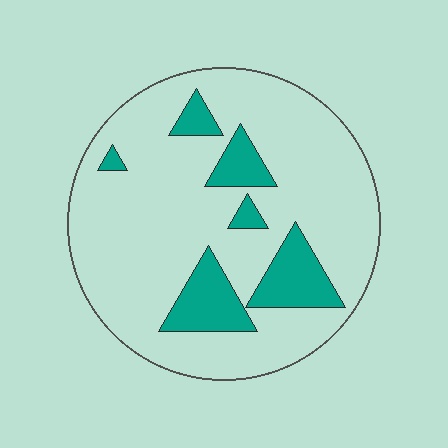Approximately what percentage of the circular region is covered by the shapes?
Approximately 20%.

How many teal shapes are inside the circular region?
6.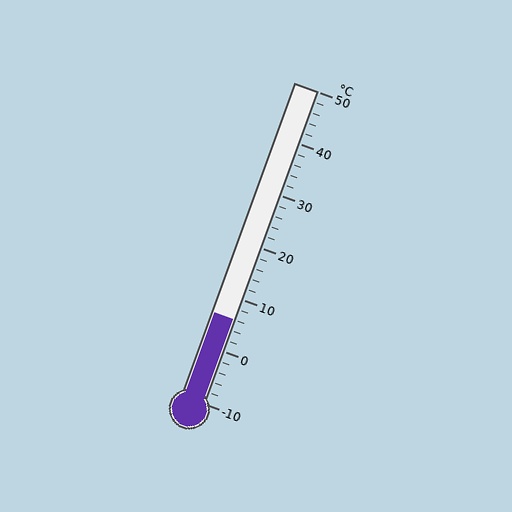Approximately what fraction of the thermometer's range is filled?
The thermometer is filled to approximately 25% of its range.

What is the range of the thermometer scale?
The thermometer scale ranges from -10°C to 50°C.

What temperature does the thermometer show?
The thermometer shows approximately 6°C.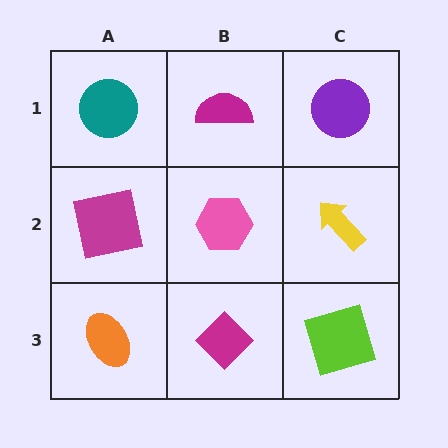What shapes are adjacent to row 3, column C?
A yellow arrow (row 2, column C), a magenta diamond (row 3, column B).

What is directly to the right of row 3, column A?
A magenta diamond.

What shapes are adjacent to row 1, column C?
A yellow arrow (row 2, column C), a magenta semicircle (row 1, column B).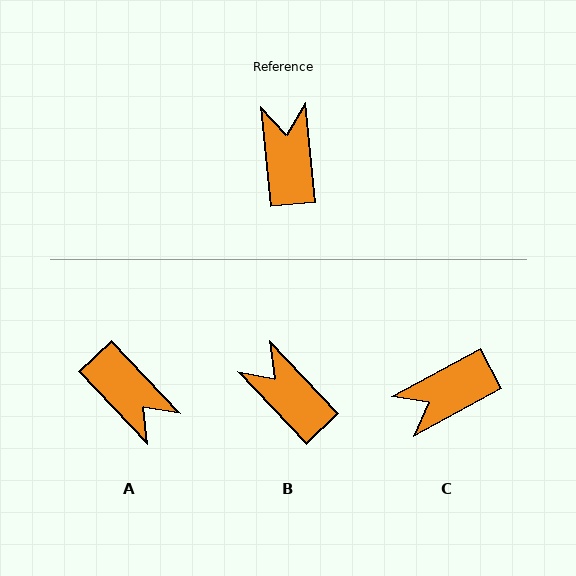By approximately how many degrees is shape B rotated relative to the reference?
Approximately 38 degrees counter-clockwise.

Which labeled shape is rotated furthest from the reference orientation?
A, about 142 degrees away.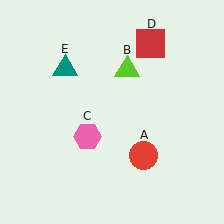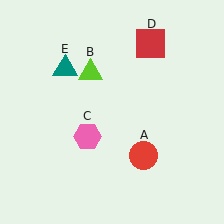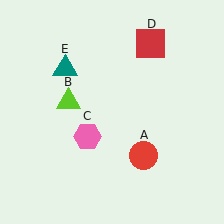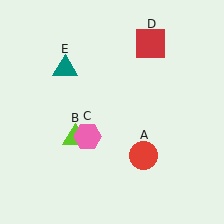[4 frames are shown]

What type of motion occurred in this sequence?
The lime triangle (object B) rotated counterclockwise around the center of the scene.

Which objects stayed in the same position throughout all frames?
Red circle (object A) and pink hexagon (object C) and red square (object D) and teal triangle (object E) remained stationary.